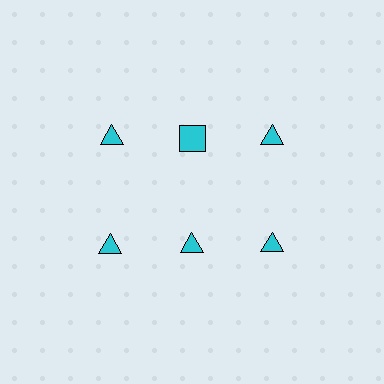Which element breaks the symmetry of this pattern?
The cyan square in the top row, second from left column breaks the symmetry. All other shapes are cyan triangles.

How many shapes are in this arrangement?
There are 6 shapes arranged in a grid pattern.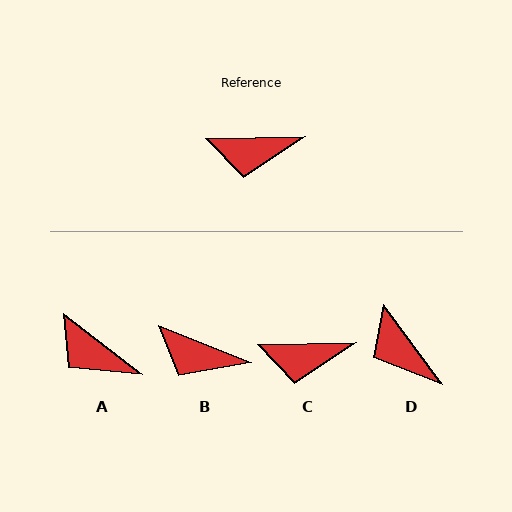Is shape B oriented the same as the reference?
No, it is off by about 22 degrees.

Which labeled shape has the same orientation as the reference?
C.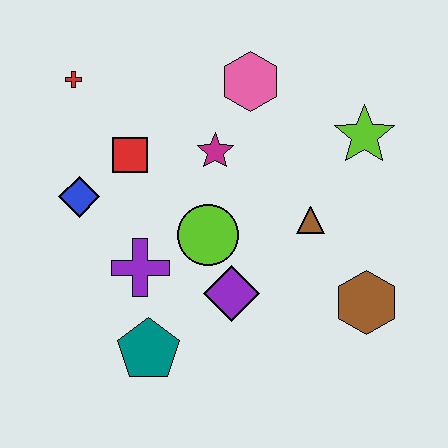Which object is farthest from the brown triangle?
The red cross is farthest from the brown triangle.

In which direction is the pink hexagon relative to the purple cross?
The pink hexagon is above the purple cross.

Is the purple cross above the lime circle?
No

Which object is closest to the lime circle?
The purple diamond is closest to the lime circle.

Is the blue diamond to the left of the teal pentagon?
Yes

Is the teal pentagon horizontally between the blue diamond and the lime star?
Yes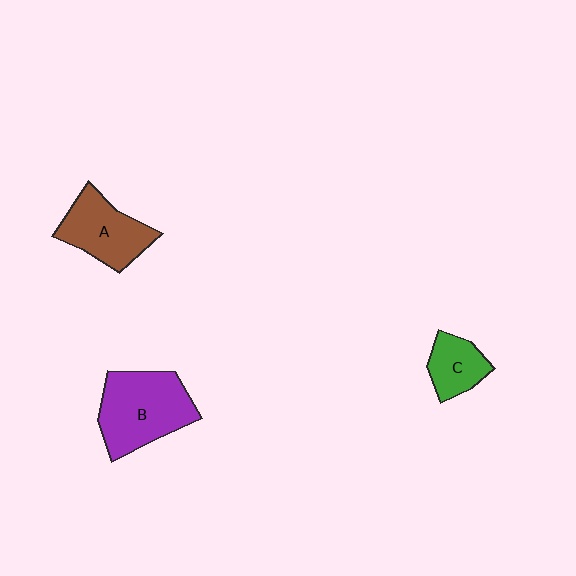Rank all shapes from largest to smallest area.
From largest to smallest: B (purple), A (brown), C (green).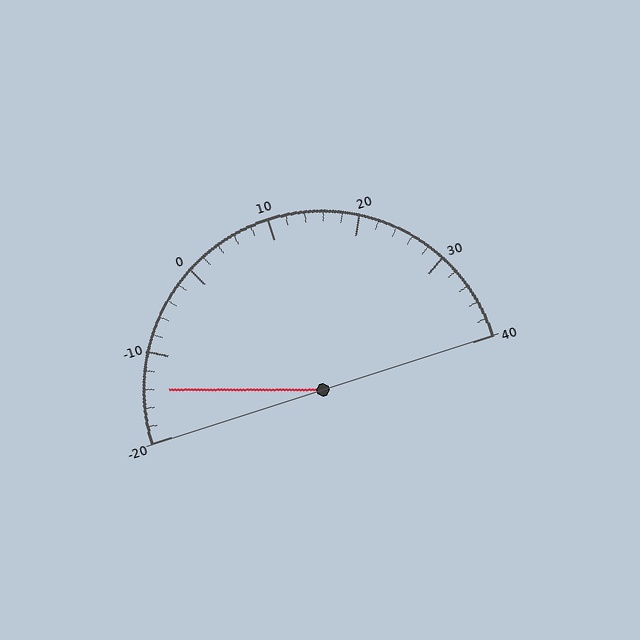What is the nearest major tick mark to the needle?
The nearest major tick mark is -10.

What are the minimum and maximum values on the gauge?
The gauge ranges from -20 to 40.